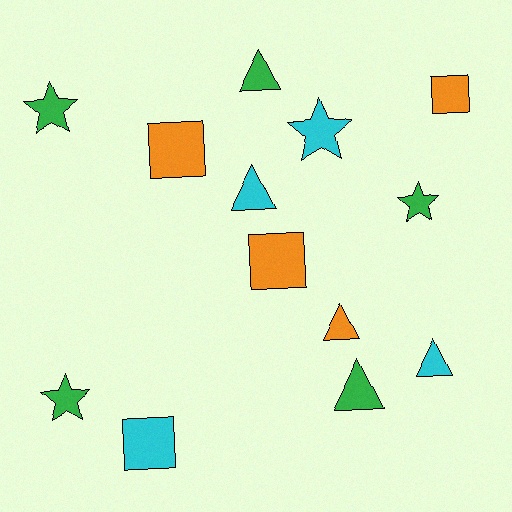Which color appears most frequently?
Green, with 5 objects.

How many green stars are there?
There are 3 green stars.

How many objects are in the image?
There are 13 objects.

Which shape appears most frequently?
Triangle, with 5 objects.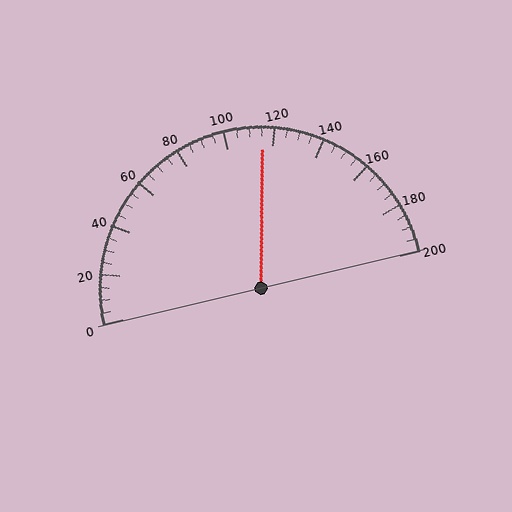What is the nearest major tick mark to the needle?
The nearest major tick mark is 120.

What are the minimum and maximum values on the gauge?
The gauge ranges from 0 to 200.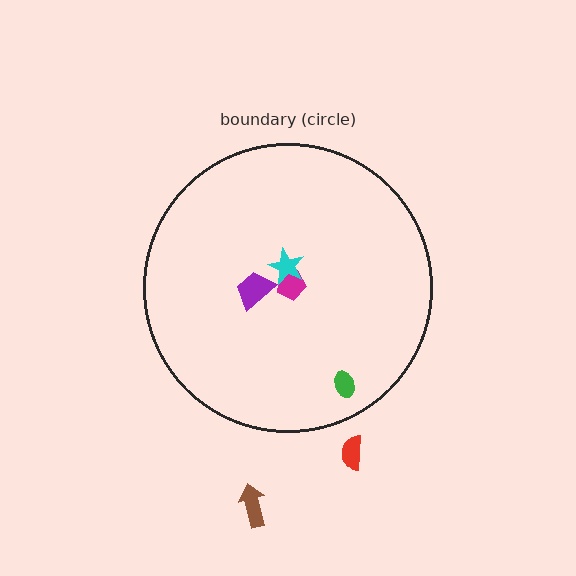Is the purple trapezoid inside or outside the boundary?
Inside.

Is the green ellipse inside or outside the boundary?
Inside.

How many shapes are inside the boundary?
4 inside, 2 outside.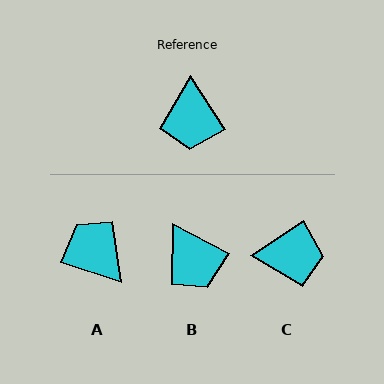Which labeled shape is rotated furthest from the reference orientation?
A, about 141 degrees away.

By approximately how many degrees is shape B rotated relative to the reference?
Approximately 30 degrees counter-clockwise.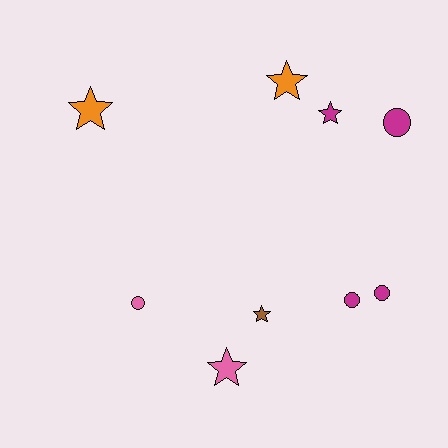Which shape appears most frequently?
Star, with 5 objects.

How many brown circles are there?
There are no brown circles.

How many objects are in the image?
There are 9 objects.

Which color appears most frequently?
Magenta, with 4 objects.